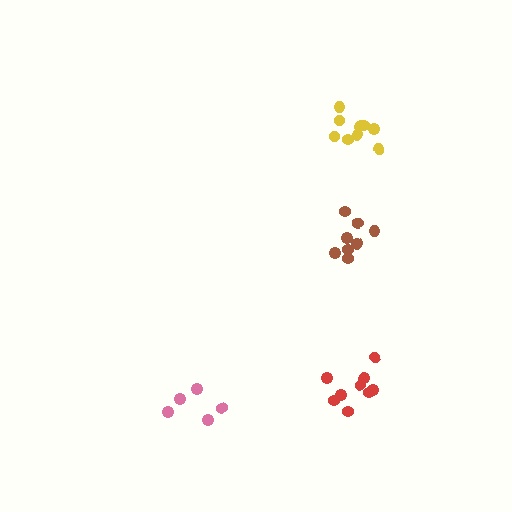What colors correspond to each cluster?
The clusters are colored: yellow, pink, red, brown.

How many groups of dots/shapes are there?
There are 4 groups.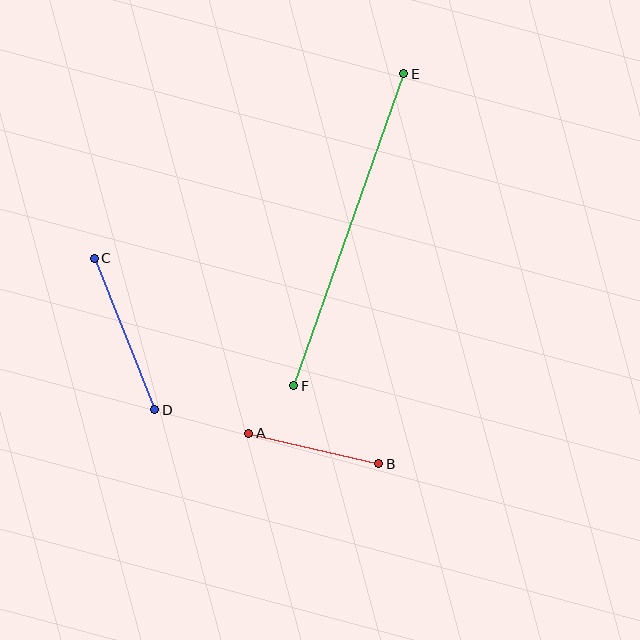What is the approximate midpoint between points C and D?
The midpoint is at approximately (125, 334) pixels.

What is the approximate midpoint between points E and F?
The midpoint is at approximately (349, 230) pixels.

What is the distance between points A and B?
The distance is approximately 133 pixels.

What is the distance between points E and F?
The distance is approximately 331 pixels.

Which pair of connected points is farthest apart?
Points E and F are farthest apart.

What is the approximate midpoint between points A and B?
The midpoint is at approximately (314, 448) pixels.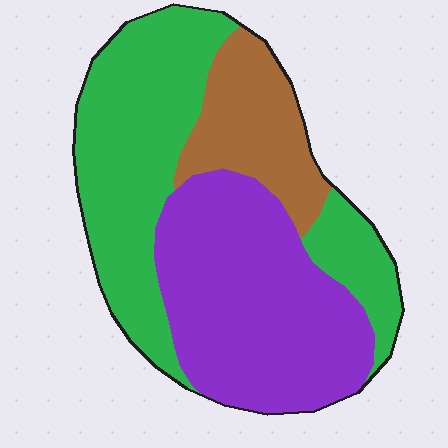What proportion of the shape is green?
Green takes up about two fifths (2/5) of the shape.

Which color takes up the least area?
Brown, at roughly 15%.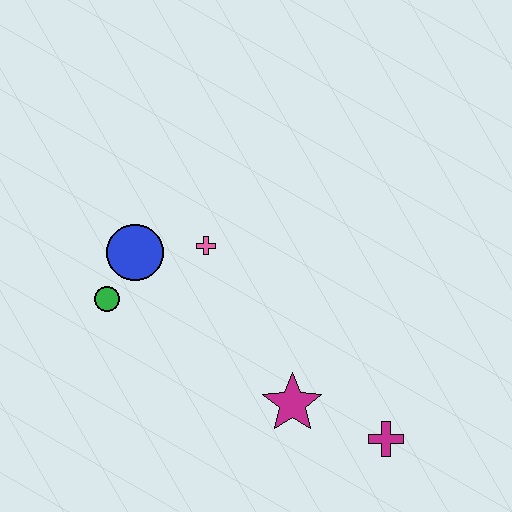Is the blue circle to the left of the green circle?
No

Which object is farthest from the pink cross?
The magenta cross is farthest from the pink cross.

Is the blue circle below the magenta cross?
No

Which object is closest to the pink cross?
The blue circle is closest to the pink cross.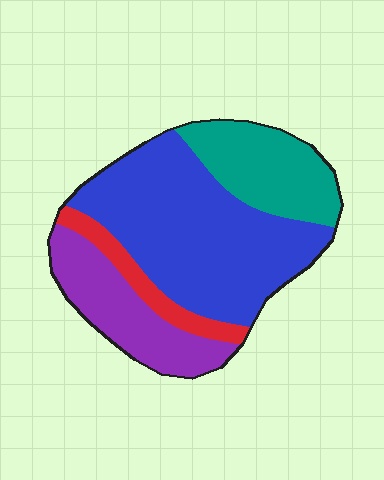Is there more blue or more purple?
Blue.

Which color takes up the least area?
Red, at roughly 10%.